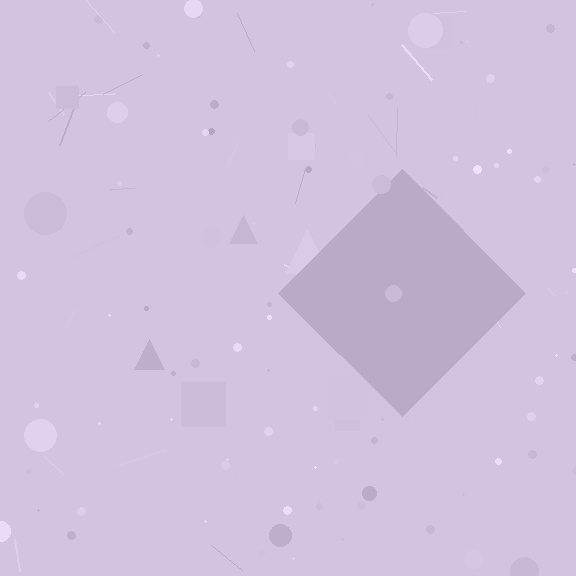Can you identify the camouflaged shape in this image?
The camouflaged shape is a diamond.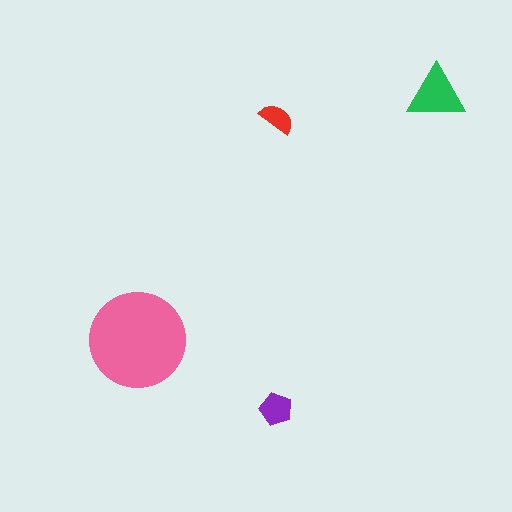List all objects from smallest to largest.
The red semicircle, the purple pentagon, the green triangle, the pink circle.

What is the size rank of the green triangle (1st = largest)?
2nd.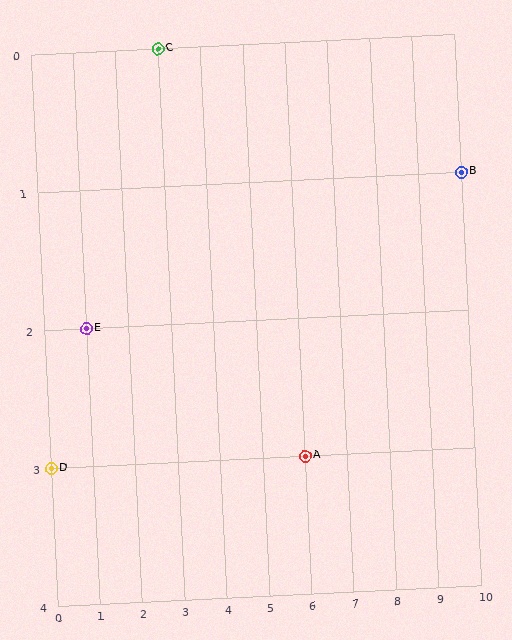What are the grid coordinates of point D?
Point D is at grid coordinates (0, 3).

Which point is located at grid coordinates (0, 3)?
Point D is at (0, 3).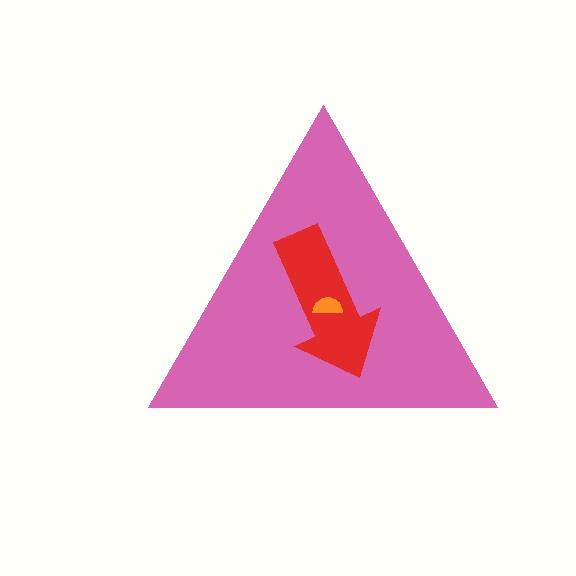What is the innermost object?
The orange semicircle.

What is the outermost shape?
The pink triangle.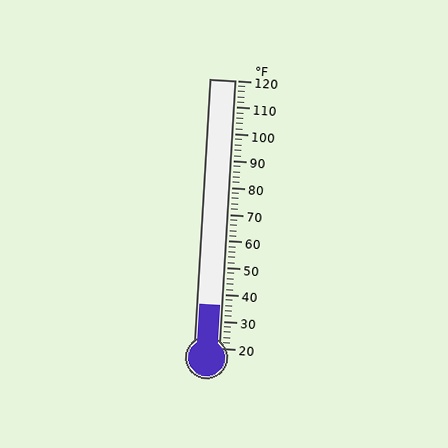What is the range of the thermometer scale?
The thermometer scale ranges from 20°F to 120°F.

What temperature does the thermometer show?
The thermometer shows approximately 36°F.